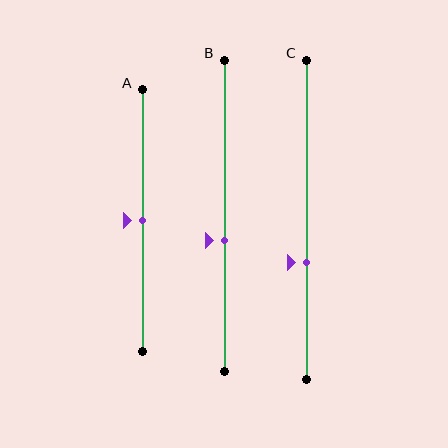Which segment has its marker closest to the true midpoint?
Segment A has its marker closest to the true midpoint.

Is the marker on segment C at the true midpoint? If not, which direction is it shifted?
No, the marker on segment C is shifted downward by about 13% of the segment length.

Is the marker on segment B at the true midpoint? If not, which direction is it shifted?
No, the marker on segment B is shifted downward by about 8% of the segment length.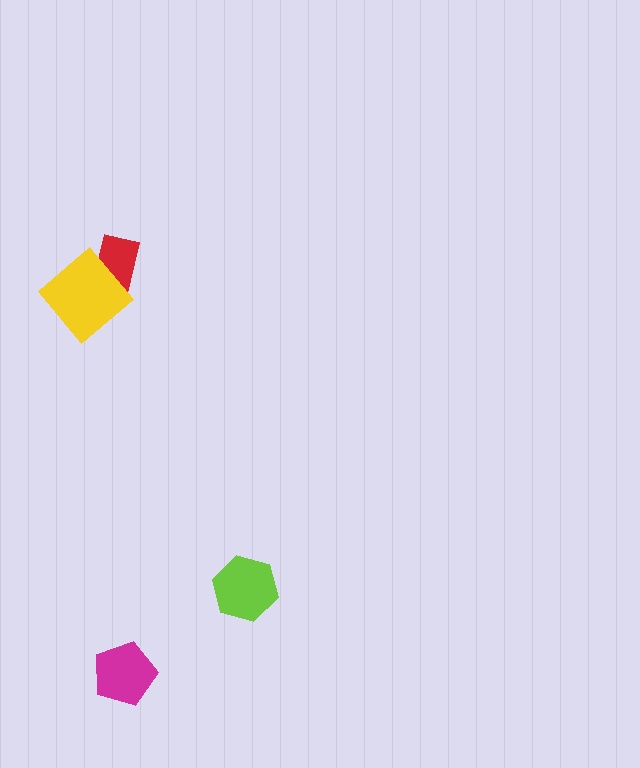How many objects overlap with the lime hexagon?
0 objects overlap with the lime hexagon.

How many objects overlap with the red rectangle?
1 object overlaps with the red rectangle.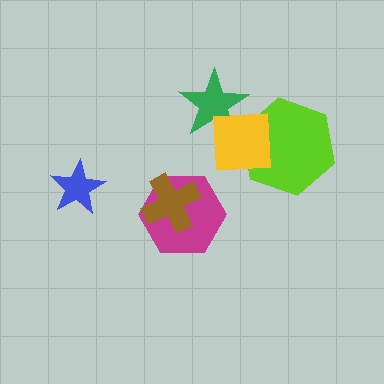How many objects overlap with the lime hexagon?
1 object overlaps with the lime hexagon.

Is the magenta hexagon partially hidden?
Yes, it is partially covered by another shape.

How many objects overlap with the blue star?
0 objects overlap with the blue star.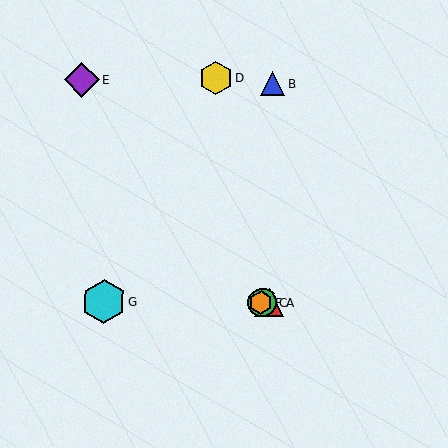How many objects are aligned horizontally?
4 objects (A, C, F, G) are aligned horizontally.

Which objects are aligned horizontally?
Objects A, C, F, G are aligned horizontally.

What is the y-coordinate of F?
Object F is at y≈303.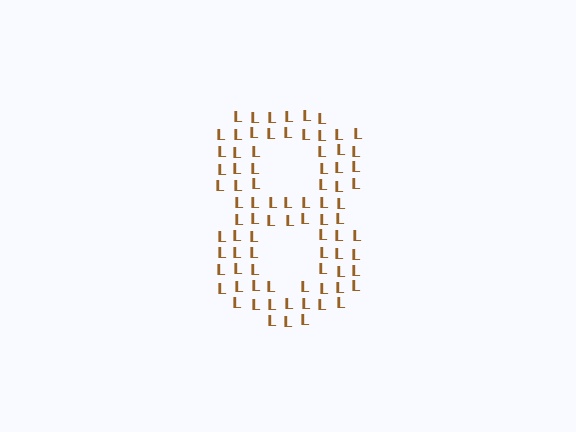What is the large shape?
The large shape is the digit 8.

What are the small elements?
The small elements are letter L's.